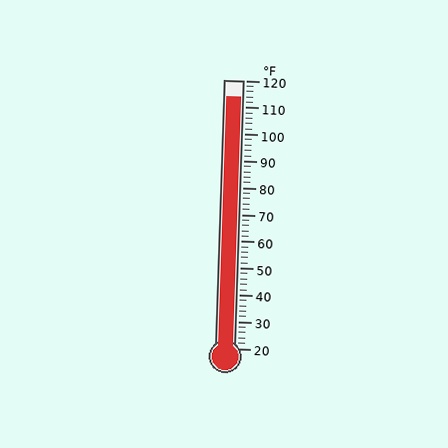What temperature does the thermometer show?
The thermometer shows approximately 114°F.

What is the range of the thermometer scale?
The thermometer scale ranges from 20°F to 120°F.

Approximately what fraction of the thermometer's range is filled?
The thermometer is filled to approximately 95% of its range.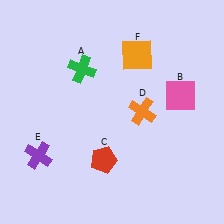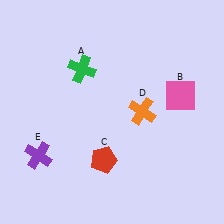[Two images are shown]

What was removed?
The orange square (F) was removed in Image 2.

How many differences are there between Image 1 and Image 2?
There is 1 difference between the two images.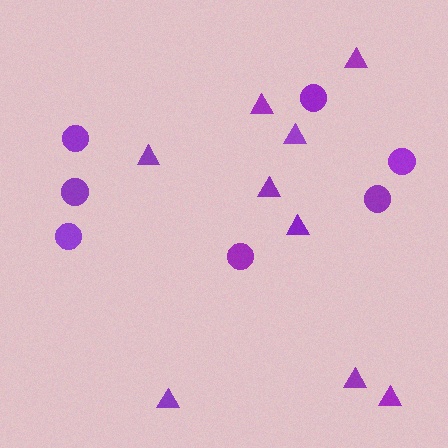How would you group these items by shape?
There are 2 groups: one group of circles (7) and one group of triangles (9).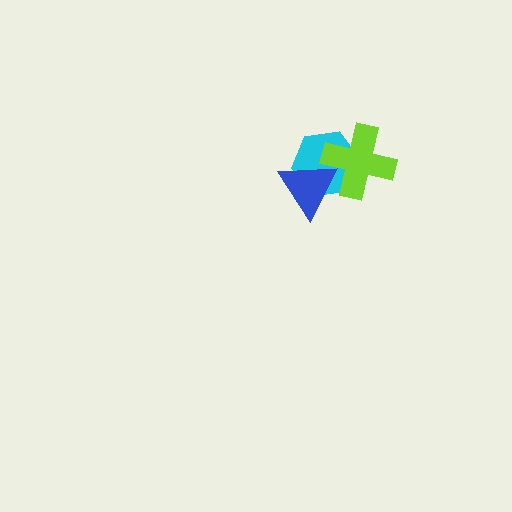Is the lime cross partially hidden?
No, no other shape covers it.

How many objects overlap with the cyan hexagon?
2 objects overlap with the cyan hexagon.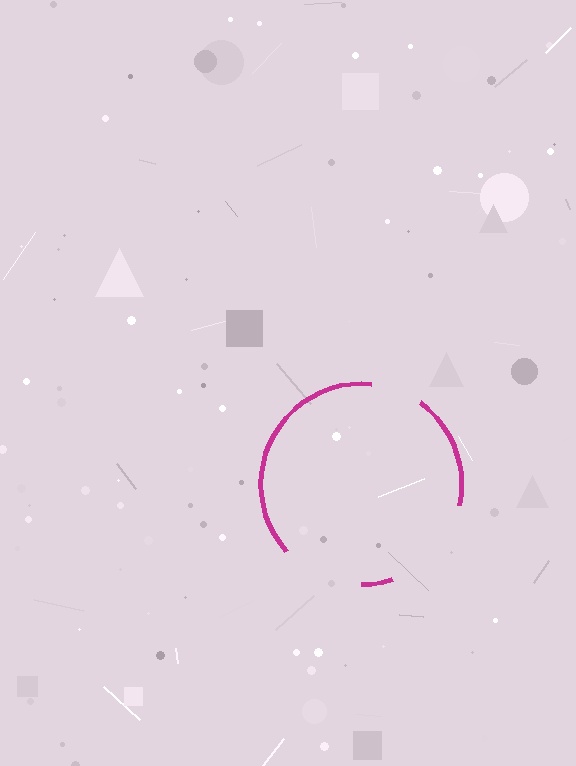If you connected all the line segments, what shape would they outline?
They would outline a circle.